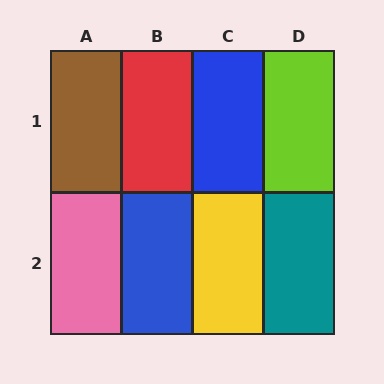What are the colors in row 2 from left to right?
Pink, blue, yellow, teal.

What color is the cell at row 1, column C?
Blue.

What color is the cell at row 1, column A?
Brown.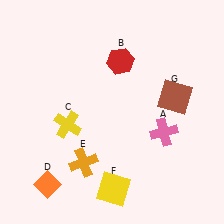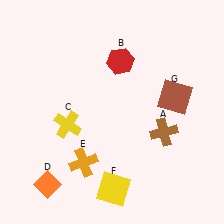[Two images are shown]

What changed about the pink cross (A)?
In Image 1, A is pink. In Image 2, it changed to brown.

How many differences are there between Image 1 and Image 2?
There is 1 difference between the two images.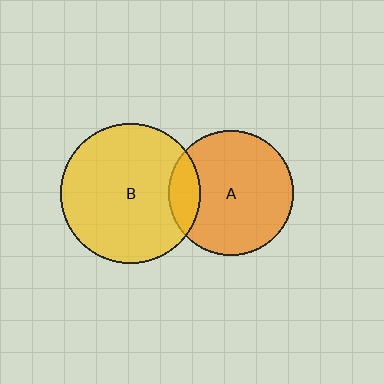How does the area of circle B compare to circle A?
Approximately 1.3 times.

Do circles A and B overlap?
Yes.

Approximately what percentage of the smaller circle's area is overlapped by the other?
Approximately 15%.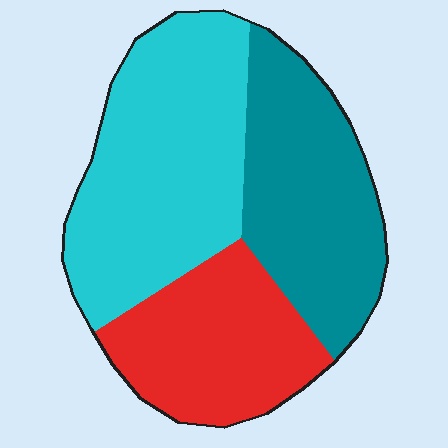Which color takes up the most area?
Cyan, at roughly 40%.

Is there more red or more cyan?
Cyan.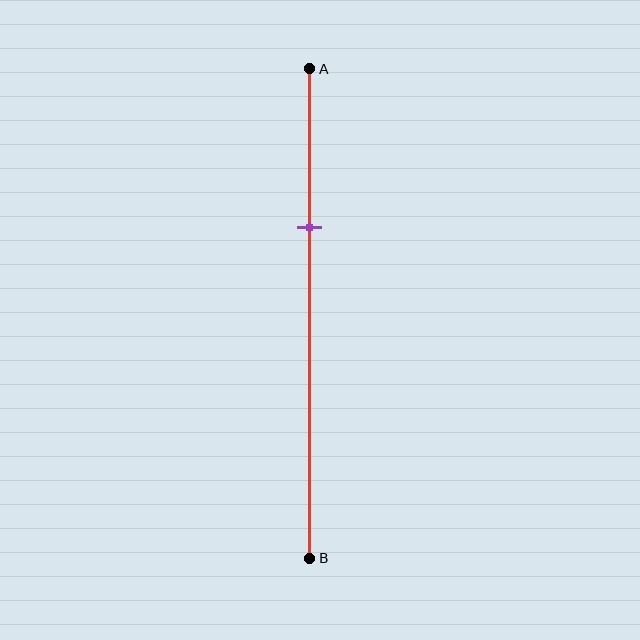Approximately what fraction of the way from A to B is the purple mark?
The purple mark is approximately 30% of the way from A to B.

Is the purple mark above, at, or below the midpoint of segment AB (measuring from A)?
The purple mark is above the midpoint of segment AB.